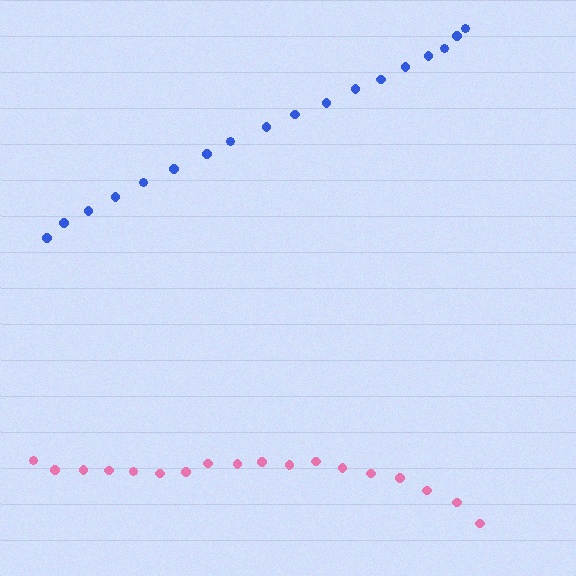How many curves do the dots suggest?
There are 2 distinct paths.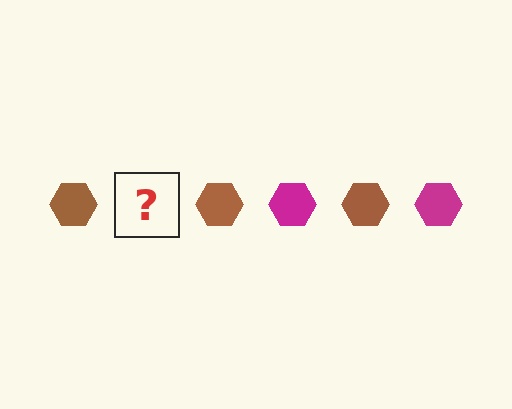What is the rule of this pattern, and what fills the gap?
The rule is that the pattern cycles through brown, magenta hexagons. The gap should be filled with a magenta hexagon.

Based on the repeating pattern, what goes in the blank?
The blank should be a magenta hexagon.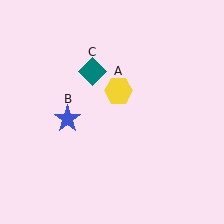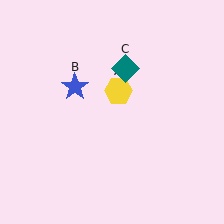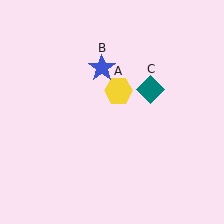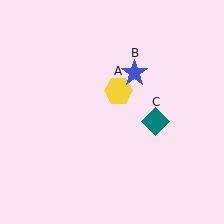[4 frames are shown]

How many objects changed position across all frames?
2 objects changed position: blue star (object B), teal diamond (object C).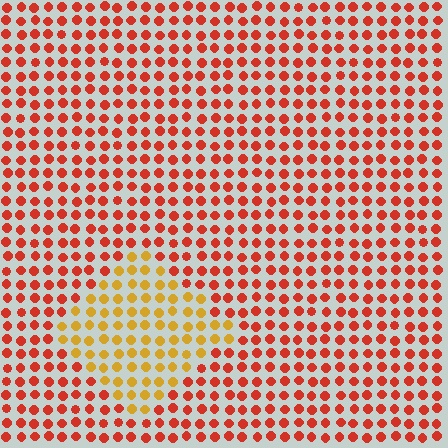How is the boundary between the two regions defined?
The boundary is defined purely by a slight shift in hue (about 40 degrees). Spacing, size, and orientation are identical on both sides.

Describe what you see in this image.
The image is filled with small red elements in a uniform arrangement. A diamond-shaped region is visible where the elements are tinted to a slightly different hue, forming a subtle color boundary.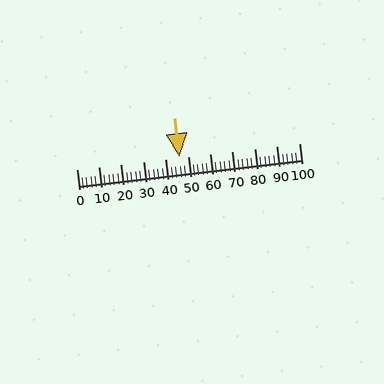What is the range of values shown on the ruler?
The ruler shows values from 0 to 100.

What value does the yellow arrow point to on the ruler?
The yellow arrow points to approximately 46.